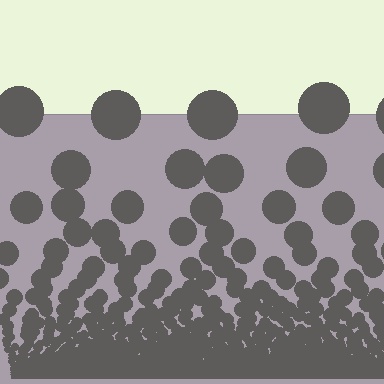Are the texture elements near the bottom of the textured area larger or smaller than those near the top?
Smaller. The gradient is inverted — elements near the bottom are smaller and denser.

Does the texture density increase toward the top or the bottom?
Density increases toward the bottom.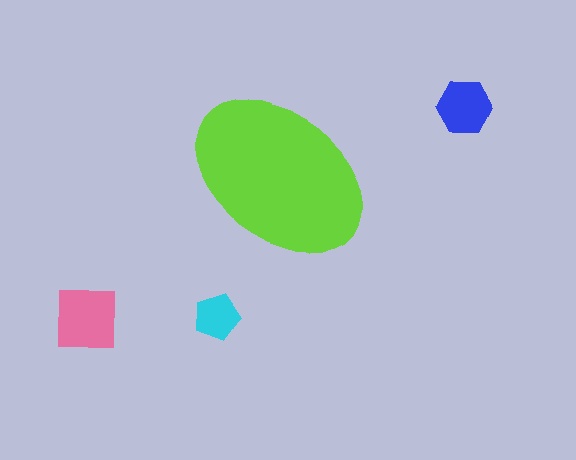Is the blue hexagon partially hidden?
No, the blue hexagon is fully visible.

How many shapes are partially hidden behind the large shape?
0 shapes are partially hidden.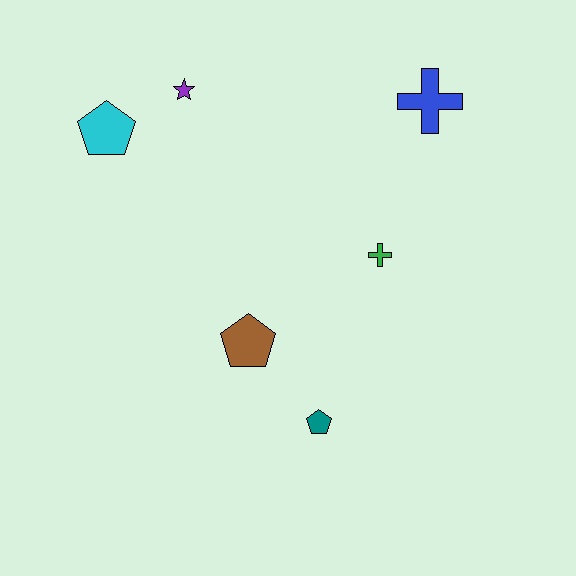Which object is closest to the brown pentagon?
The teal pentagon is closest to the brown pentagon.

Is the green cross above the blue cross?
No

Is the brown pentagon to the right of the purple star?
Yes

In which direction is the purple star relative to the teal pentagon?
The purple star is above the teal pentagon.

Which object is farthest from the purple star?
The teal pentagon is farthest from the purple star.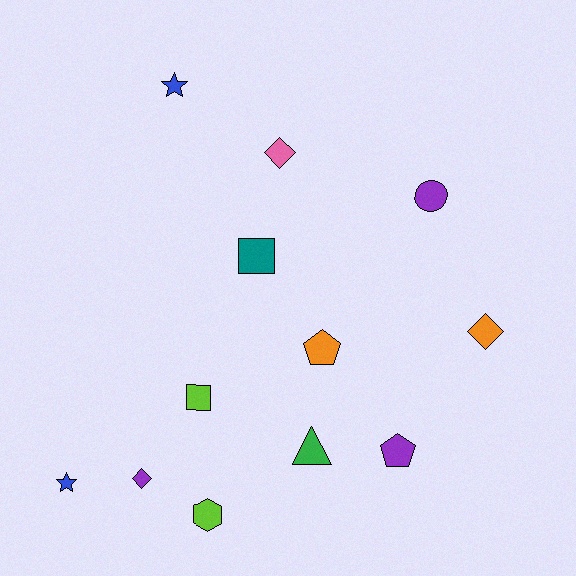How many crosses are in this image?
There are no crosses.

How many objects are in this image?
There are 12 objects.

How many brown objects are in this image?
There are no brown objects.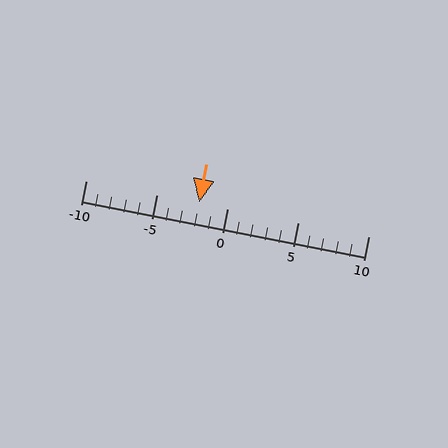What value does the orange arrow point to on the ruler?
The orange arrow points to approximately -2.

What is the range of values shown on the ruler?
The ruler shows values from -10 to 10.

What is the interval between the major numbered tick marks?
The major tick marks are spaced 5 units apart.